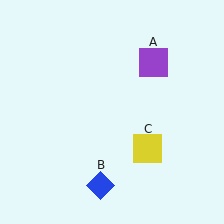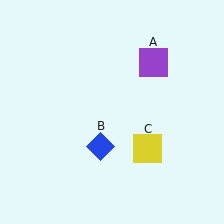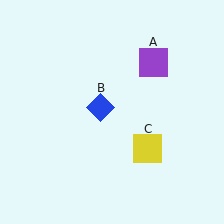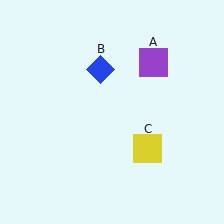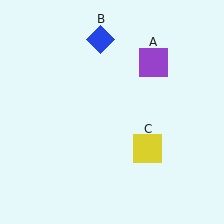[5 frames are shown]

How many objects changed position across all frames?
1 object changed position: blue diamond (object B).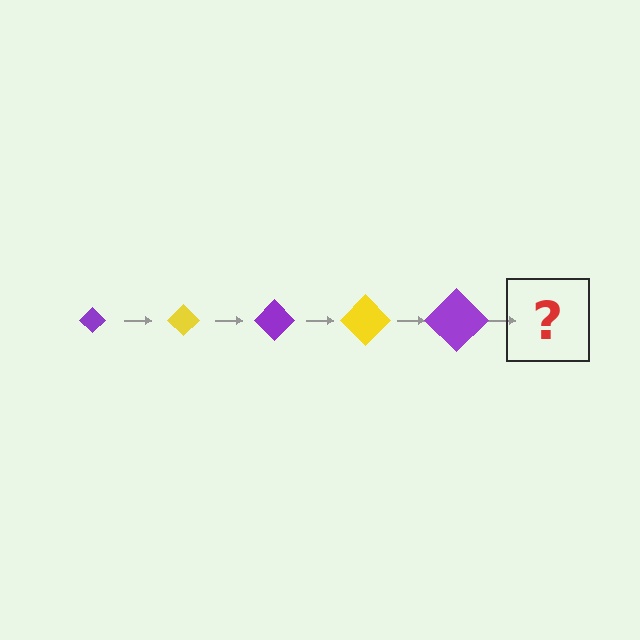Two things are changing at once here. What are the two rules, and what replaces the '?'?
The two rules are that the diamond grows larger each step and the color cycles through purple and yellow. The '?' should be a yellow diamond, larger than the previous one.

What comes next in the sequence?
The next element should be a yellow diamond, larger than the previous one.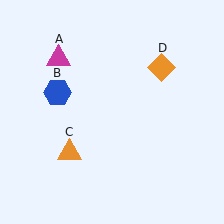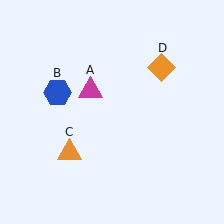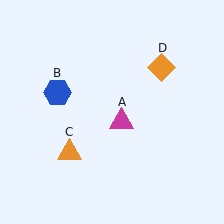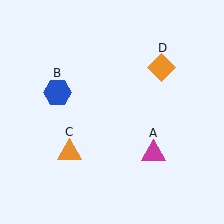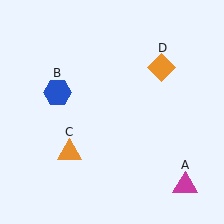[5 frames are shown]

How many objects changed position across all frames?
1 object changed position: magenta triangle (object A).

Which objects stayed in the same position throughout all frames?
Blue hexagon (object B) and orange triangle (object C) and orange diamond (object D) remained stationary.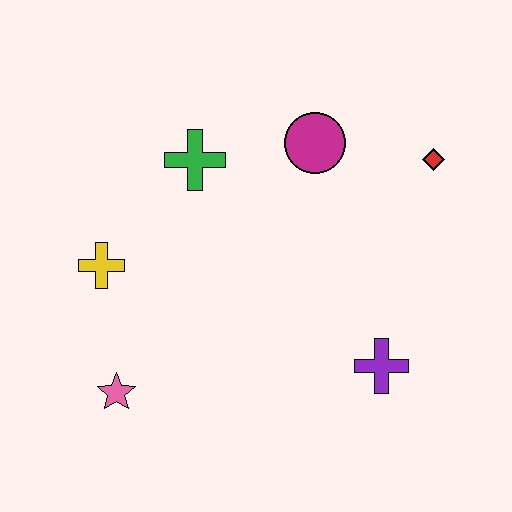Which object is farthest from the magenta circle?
The pink star is farthest from the magenta circle.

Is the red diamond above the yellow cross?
Yes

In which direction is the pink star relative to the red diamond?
The pink star is to the left of the red diamond.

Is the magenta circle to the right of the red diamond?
No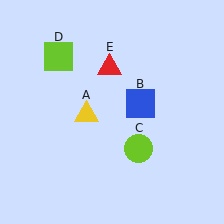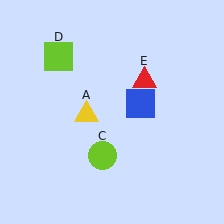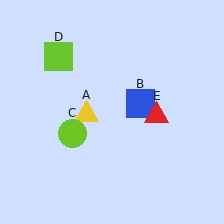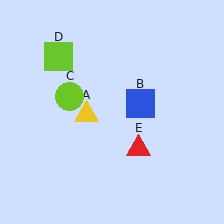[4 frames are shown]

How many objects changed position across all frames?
2 objects changed position: lime circle (object C), red triangle (object E).